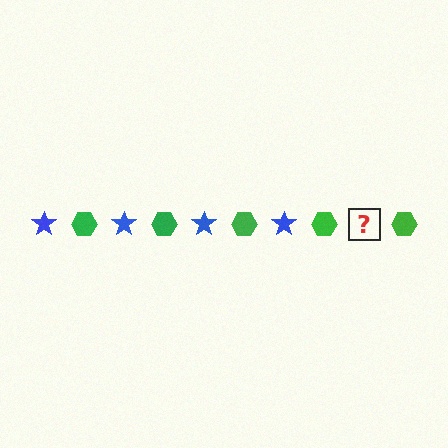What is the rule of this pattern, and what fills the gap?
The rule is that the pattern alternates between blue star and green hexagon. The gap should be filled with a blue star.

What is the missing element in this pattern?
The missing element is a blue star.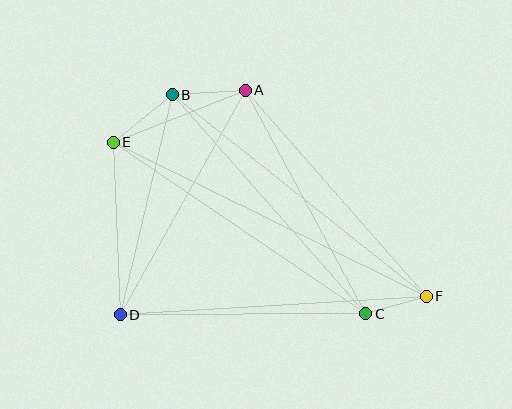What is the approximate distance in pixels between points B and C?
The distance between B and C is approximately 292 pixels.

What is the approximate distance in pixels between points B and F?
The distance between B and F is approximately 324 pixels.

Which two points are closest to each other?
Points C and F are closest to each other.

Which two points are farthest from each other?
Points E and F are farthest from each other.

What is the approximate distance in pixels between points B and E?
The distance between B and E is approximately 76 pixels.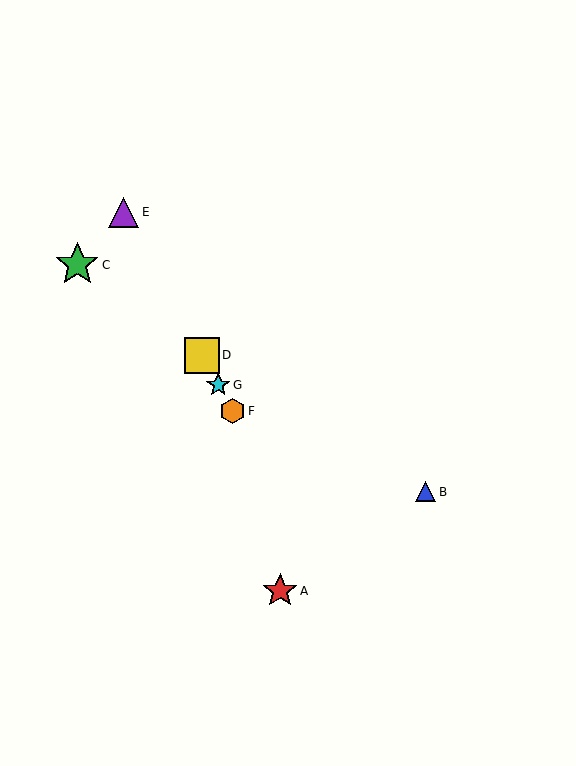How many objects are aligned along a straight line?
4 objects (D, E, F, G) are aligned along a straight line.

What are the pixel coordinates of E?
Object E is at (123, 212).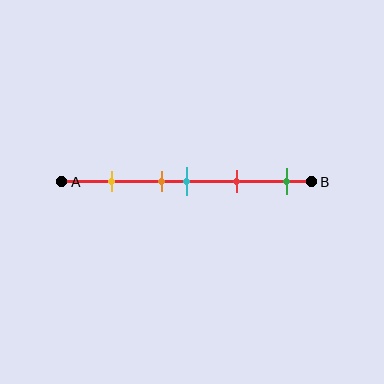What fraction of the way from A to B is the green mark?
The green mark is approximately 90% (0.9) of the way from A to B.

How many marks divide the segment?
There are 5 marks dividing the segment.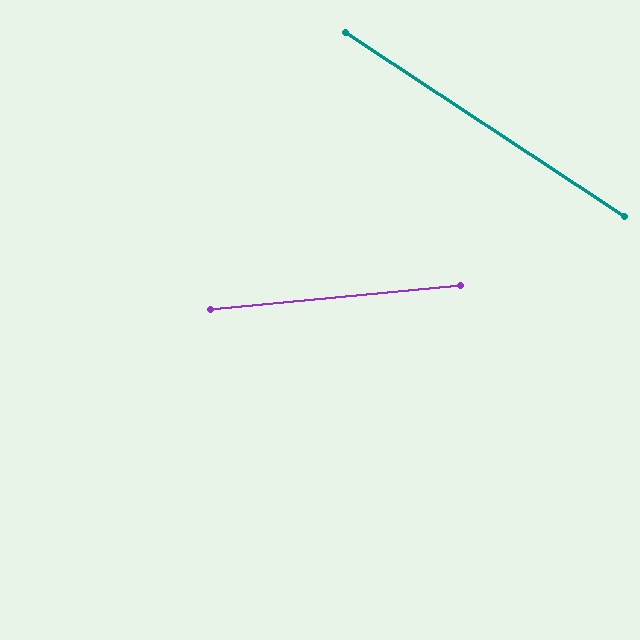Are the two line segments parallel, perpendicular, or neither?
Neither parallel nor perpendicular — they differ by about 39°.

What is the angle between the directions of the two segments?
Approximately 39 degrees.